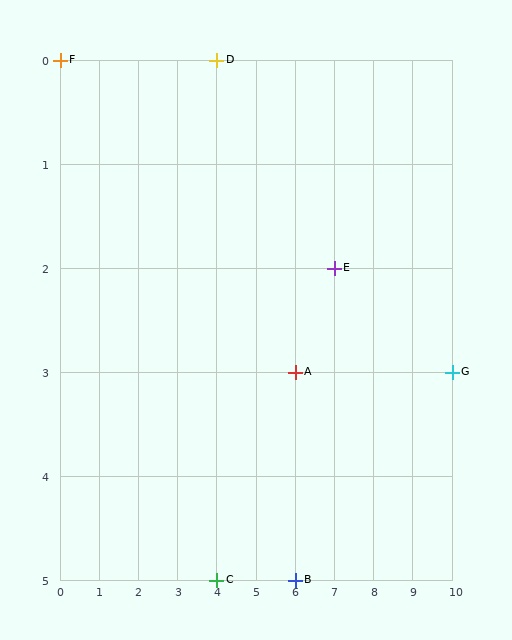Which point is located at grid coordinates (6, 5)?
Point B is at (6, 5).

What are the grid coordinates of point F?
Point F is at grid coordinates (0, 0).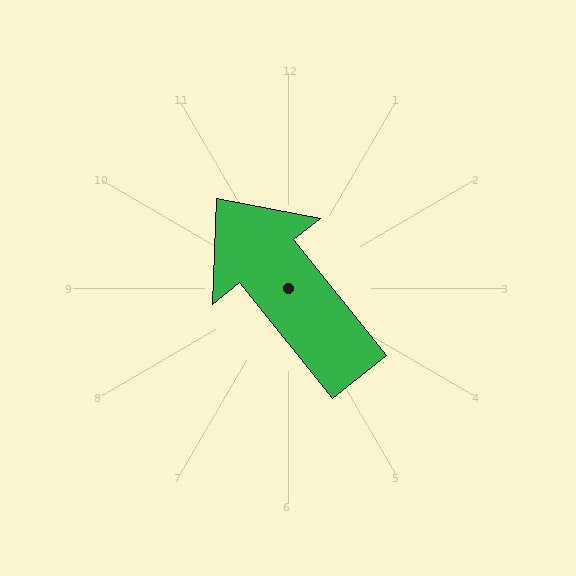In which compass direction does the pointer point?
Northwest.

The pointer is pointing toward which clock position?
Roughly 11 o'clock.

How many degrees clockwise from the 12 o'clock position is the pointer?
Approximately 321 degrees.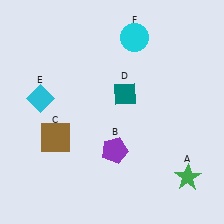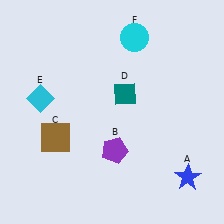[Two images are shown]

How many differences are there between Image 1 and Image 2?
There is 1 difference between the two images.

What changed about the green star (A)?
In Image 1, A is green. In Image 2, it changed to blue.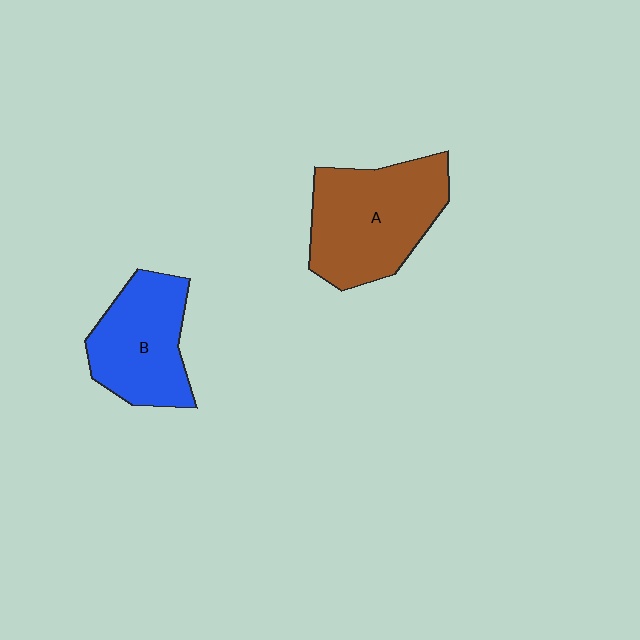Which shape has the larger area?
Shape A (brown).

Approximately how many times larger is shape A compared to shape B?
Approximately 1.3 times.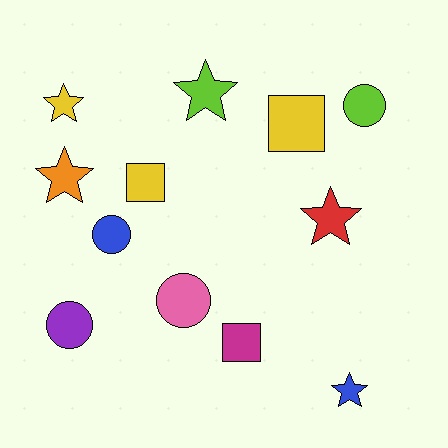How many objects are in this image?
There are 12 objects.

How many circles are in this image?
There are 4 circles.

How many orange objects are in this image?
There is 1 orange object.